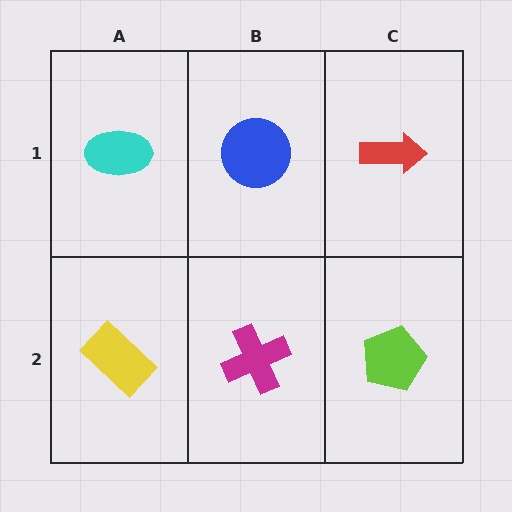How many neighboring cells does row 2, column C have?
2.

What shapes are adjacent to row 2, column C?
A red arrow (row 1, column C), a magenta cross (row 2, column B).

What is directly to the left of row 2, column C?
A magenta cross.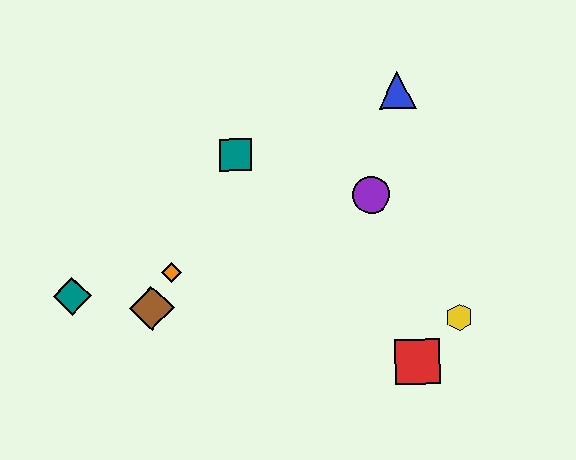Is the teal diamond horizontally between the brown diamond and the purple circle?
No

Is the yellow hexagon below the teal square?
Yes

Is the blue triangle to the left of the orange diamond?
No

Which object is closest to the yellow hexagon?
The red square is closest to the yellow hexagon.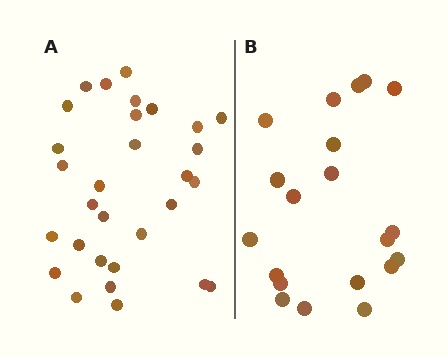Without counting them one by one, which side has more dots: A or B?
Region A (the left region) has more dots.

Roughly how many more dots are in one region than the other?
Region A has roughly 10 or so more dots than region B.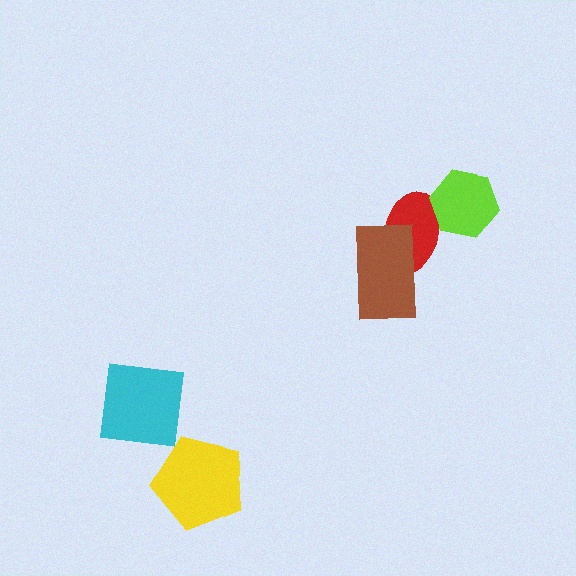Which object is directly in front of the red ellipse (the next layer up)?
The brown rectangle is directly in front of the red ellipse.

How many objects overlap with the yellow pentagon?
0 objects overlap with the yellow pentagon.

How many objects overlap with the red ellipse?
2 objects overlap with the red ellipse.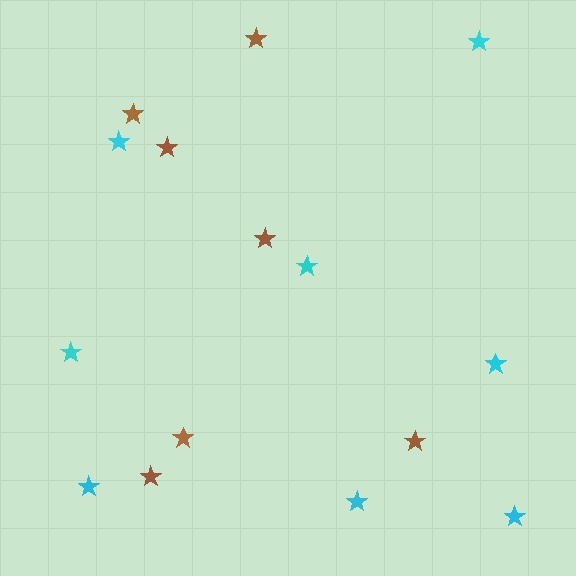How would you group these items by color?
There are 2 groups: one group of cyan stars (8) and one group of brown stars (7).